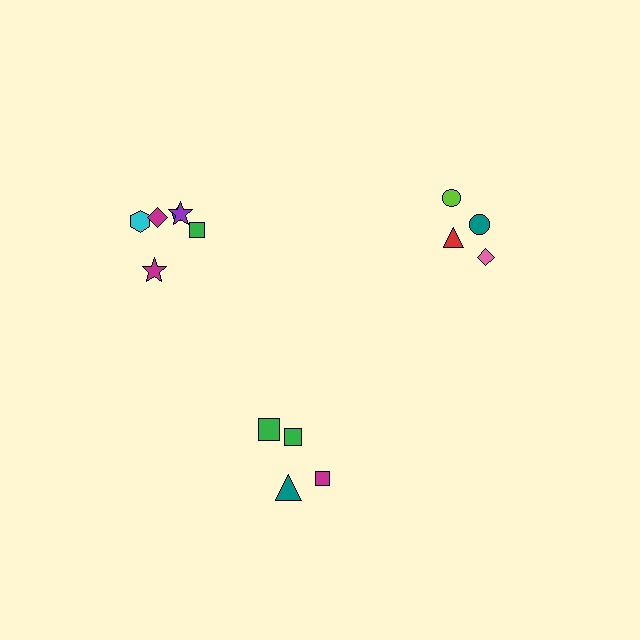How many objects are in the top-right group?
There are 4 objects.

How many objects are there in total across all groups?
There are 14 objects.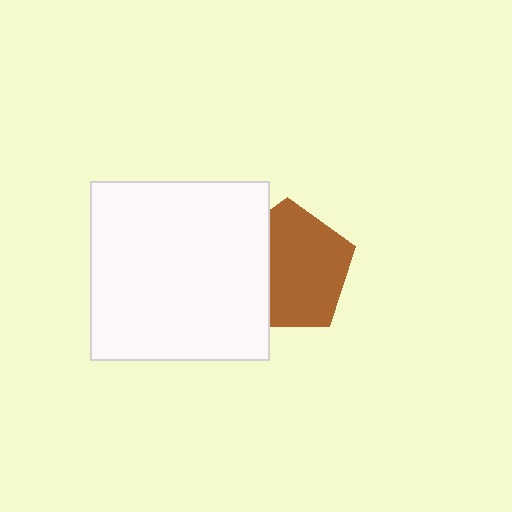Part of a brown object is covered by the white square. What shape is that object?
It is a pentagon.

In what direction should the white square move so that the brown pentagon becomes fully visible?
The white square should move left. That is the shortest direction to clear the overlap and leave the brown pentagon fully visible.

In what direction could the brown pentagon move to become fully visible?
The brown pentagon could move right. That would shift it out from behind the white square entirely.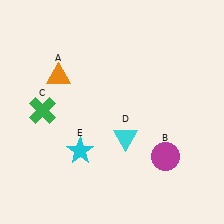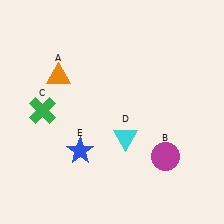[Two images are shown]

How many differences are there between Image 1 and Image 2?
There is 1 difference between the two images.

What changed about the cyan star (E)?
In Image 1, E is cyan. In Image 2, it changed to blue.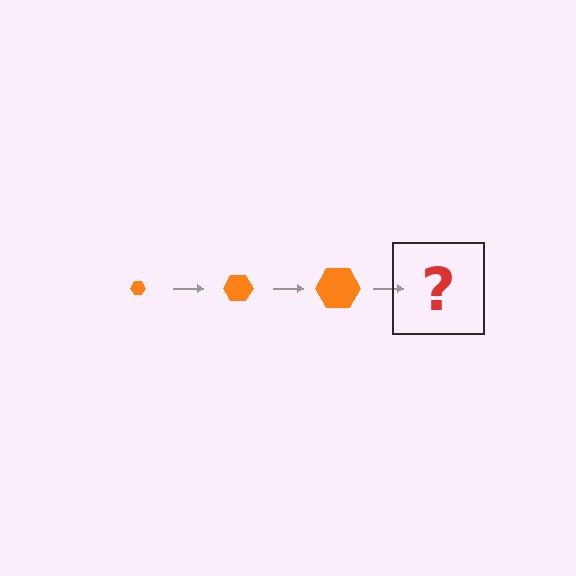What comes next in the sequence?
The next element should be an orange hexagon, larger than the previous one.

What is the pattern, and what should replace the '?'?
The pattern is that the hexagon gets progressively larger each step. The '?' should be an orange hexagon, larger than the previous one.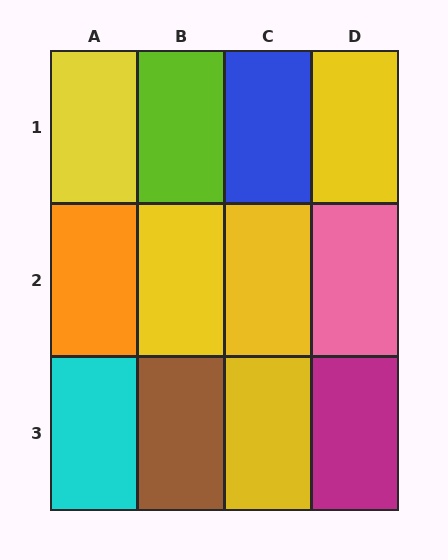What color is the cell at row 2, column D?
Pink.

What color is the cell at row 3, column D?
Magenta.